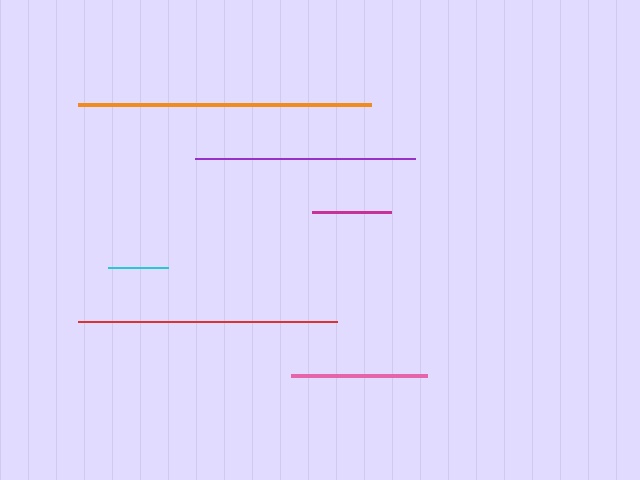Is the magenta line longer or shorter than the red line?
The red line is longer than the magenta line.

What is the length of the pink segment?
The pink segment is approximately 136 pixels long.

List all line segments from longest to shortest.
From longest to shortest: orange, red, purple, pink, magenta, cyan.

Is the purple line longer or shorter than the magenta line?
The purple line is longer than the magenta line.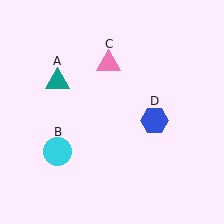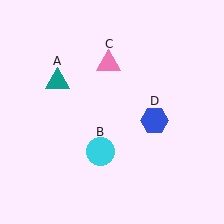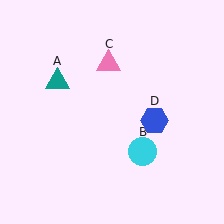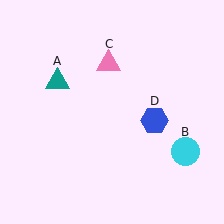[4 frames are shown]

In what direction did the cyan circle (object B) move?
The cyan circle (object B) moved right.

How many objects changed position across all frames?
1 object changed position: cyan circle (object B).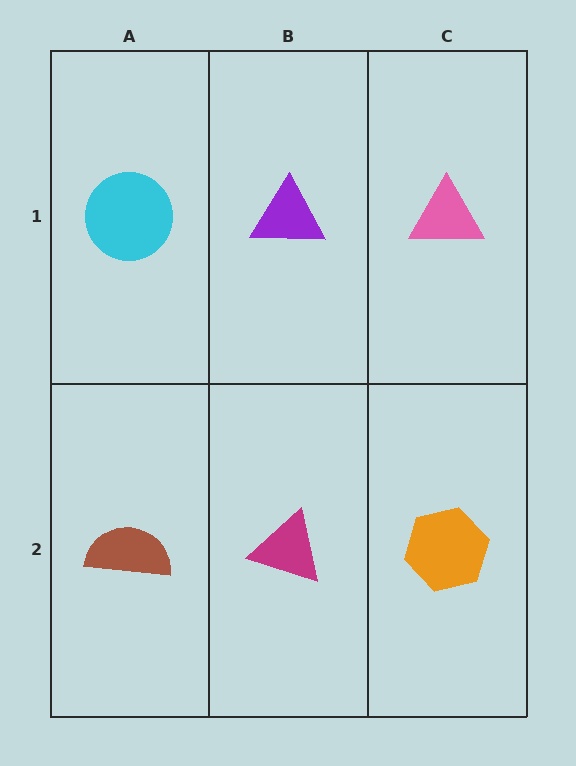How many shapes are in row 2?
3 shapes.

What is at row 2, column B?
A magenta triangle.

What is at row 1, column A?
A cyan circle.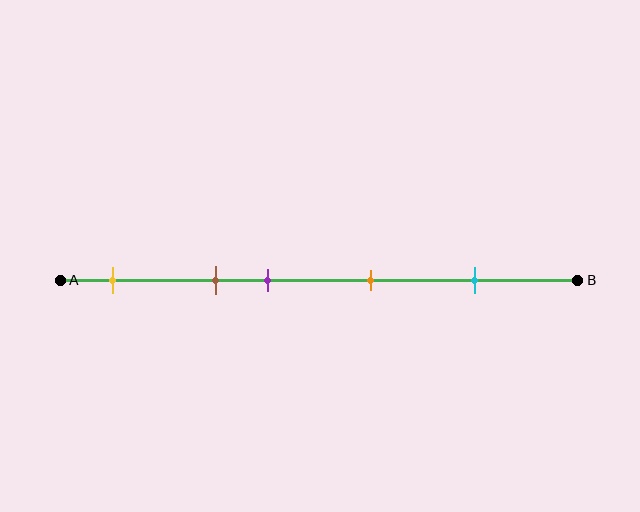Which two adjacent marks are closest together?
The brown and purple marks are the closest adjacent pair.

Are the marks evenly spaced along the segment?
No, the marks are not evenly spaced.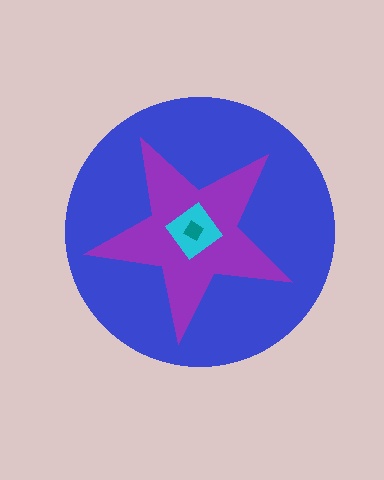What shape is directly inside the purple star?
The cyan diamond.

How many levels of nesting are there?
4.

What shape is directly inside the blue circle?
The purple star.